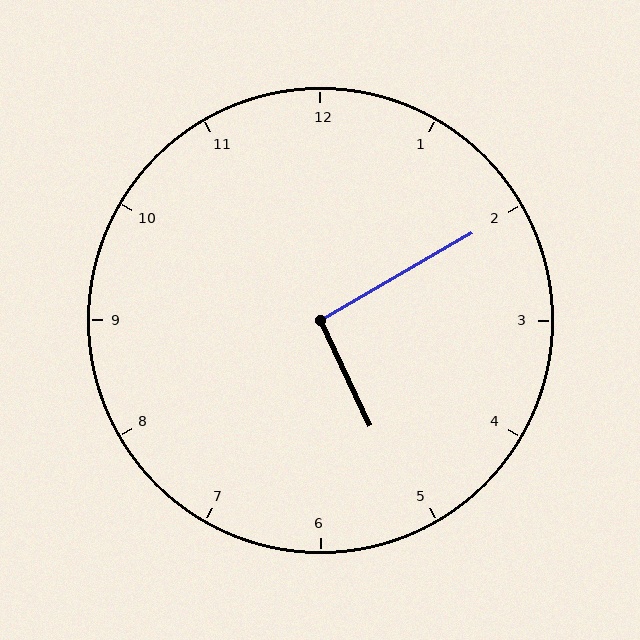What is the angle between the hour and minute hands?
Approximately 95 degrees.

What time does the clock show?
5:10.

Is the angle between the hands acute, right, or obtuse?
It is right.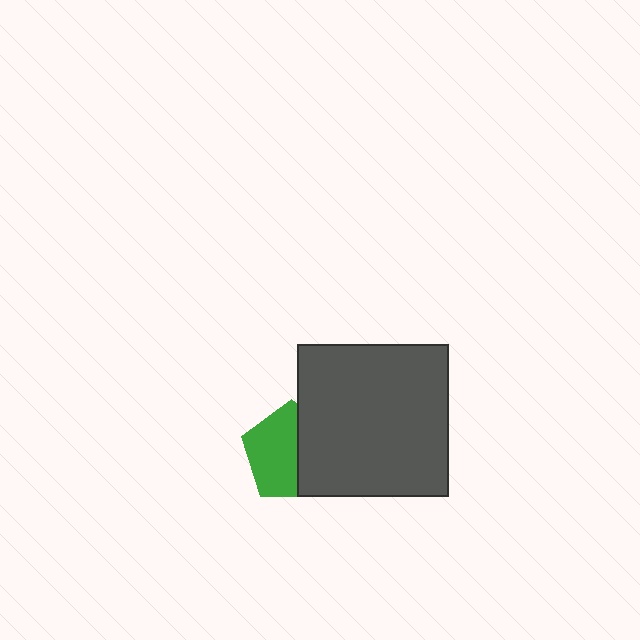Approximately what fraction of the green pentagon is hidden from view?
Roughly 42% of the green pentagon is hidden behind the dark gray square.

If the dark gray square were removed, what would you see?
You would see the complete green pentagon.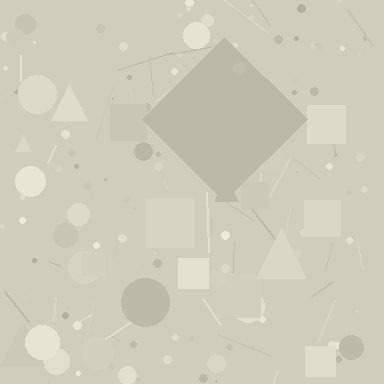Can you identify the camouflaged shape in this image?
The camouflaged shape is a diamond.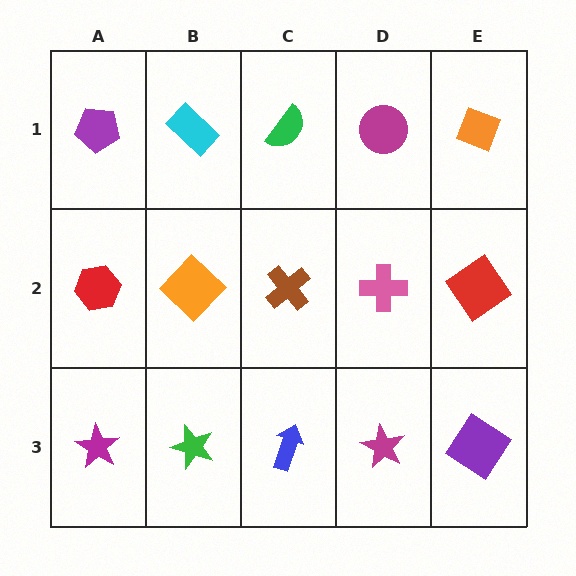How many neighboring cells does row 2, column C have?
4.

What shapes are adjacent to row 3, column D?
A pink cross (row 2, column D), a blue arrow (row 3, column C), a purple diamond (row 3, column E).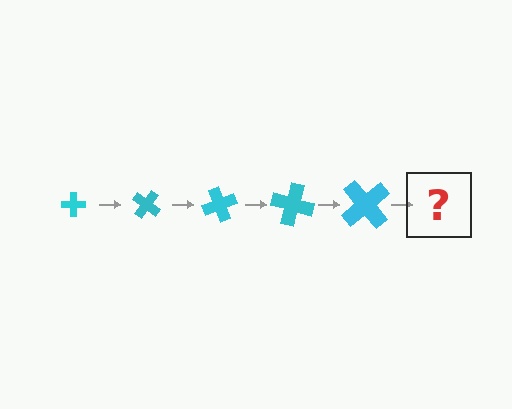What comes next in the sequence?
The next element should be a cross, larger than the previous one and rotated 175 degrees from the start.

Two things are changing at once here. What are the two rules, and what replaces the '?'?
The two rules are that the cross grows larger each step and it rotates 35 degrees each step. The '?' should be a cross, larger than the previous one and rotated 175 degrees from the start.